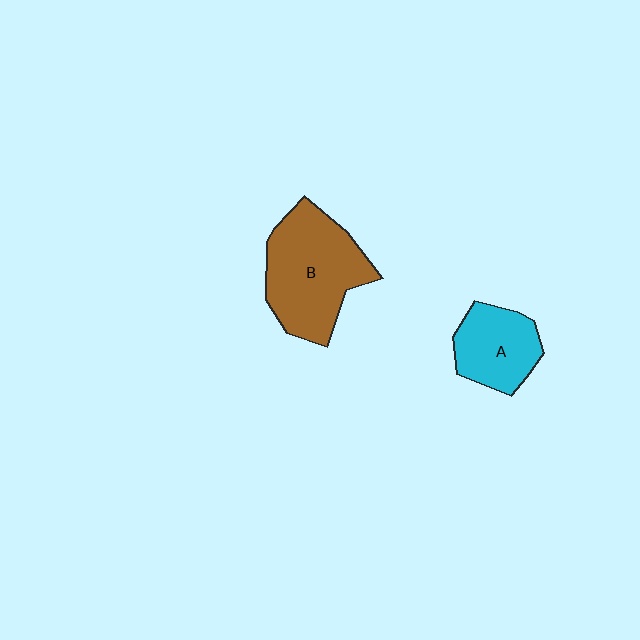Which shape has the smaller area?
Shape A (cyan).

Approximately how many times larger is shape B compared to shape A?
Approximately 1.7 times.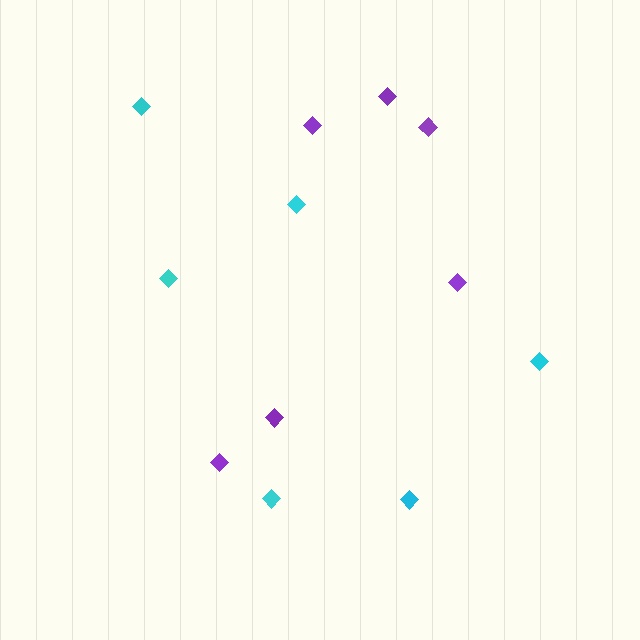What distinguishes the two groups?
There are 2 groups: one group of cyan diamonds (6) and one group of purple diamonds (6).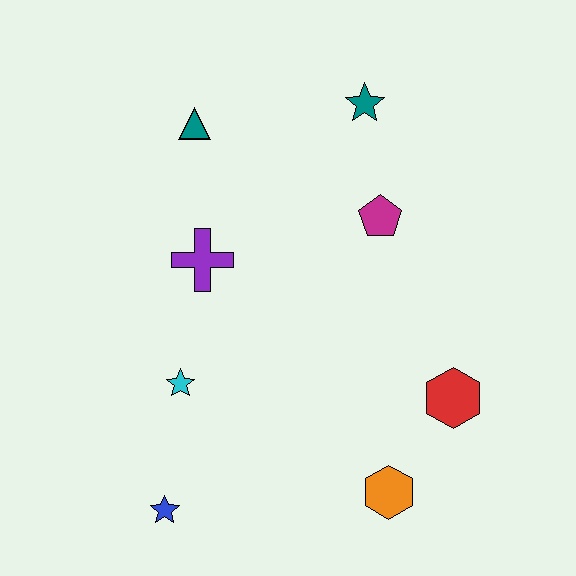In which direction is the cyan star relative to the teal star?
The cyan star is below the teal star.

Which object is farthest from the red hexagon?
The teal triangle is farthest from the red hexagon.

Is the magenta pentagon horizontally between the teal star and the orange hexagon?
Yes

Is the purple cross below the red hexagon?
No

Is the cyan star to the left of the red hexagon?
Yes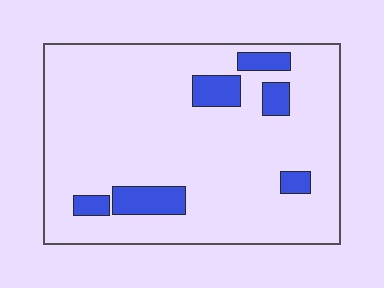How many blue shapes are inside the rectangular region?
6.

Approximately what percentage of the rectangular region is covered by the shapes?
Approximately 10%.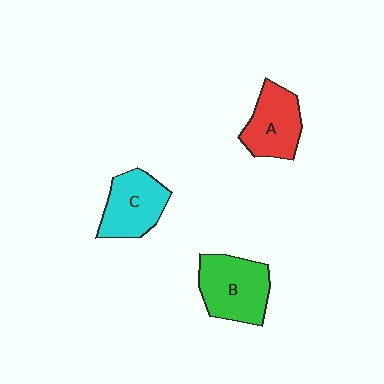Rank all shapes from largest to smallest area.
From largest to smallest: B (green), C (cyan), A (red).